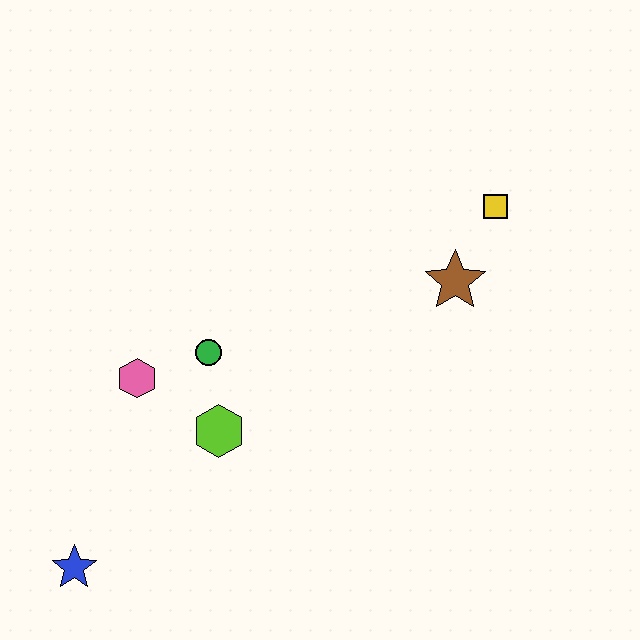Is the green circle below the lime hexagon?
No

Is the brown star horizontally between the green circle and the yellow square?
Yes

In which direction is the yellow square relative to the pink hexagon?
The yellow square is to the right of the pink hexagon.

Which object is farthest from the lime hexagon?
The yellow square is farthest from the lime hexagon.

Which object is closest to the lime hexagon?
The green circle is closest to the lime hexagon.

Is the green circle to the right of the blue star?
Yes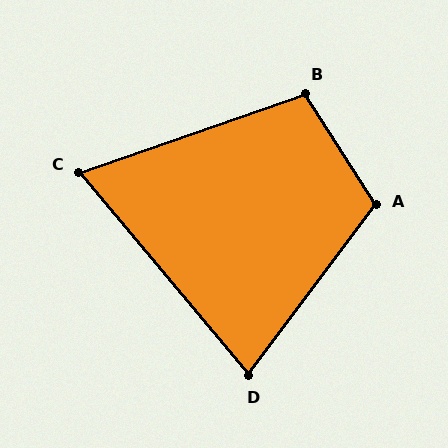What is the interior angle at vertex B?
Approximately 103 degrees (obtuse).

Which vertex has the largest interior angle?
A, at approximately 111 degrees.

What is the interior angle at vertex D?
Approximately 77 degrees (acute).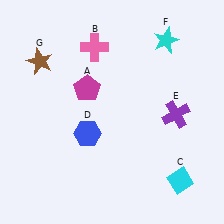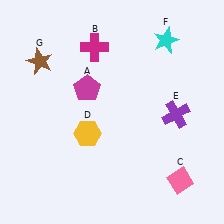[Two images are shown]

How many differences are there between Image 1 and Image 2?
There are 3 differences between the two images.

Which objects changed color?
B changed from pink to magenta. C changed from cyan to pink. D changed from blue to yellow.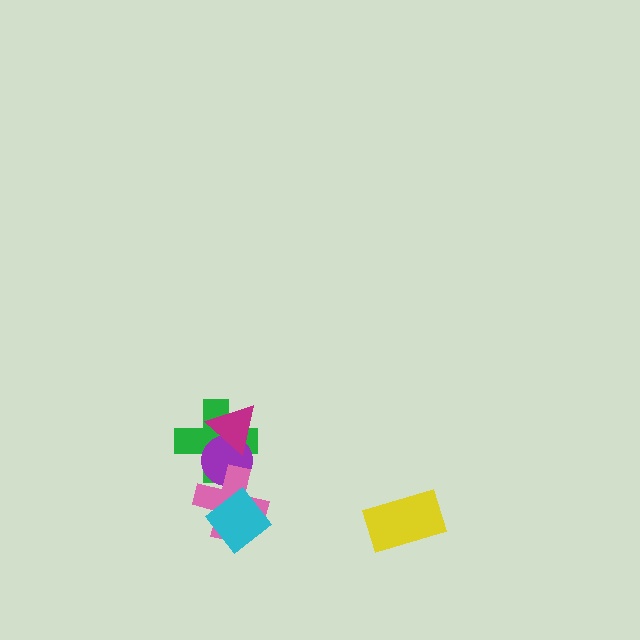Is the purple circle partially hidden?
Yes, it is partially covered by another shape.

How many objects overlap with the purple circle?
3 objects overlap with the purple circle.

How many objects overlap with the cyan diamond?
1 object overlaps with the cyan diamond.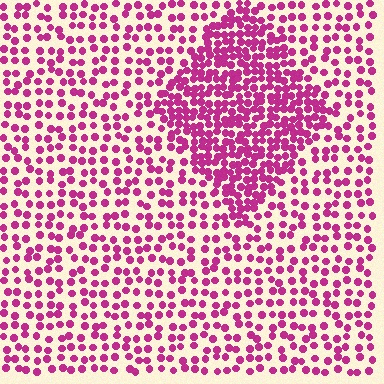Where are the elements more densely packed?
The elements are more densely packed inside the diamond boundary.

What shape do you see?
I see a diamond.